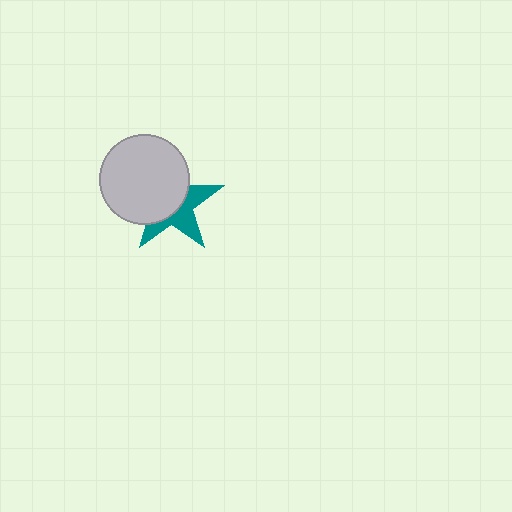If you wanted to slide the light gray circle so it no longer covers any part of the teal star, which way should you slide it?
Slide it toward the upper-left — that is the most direct way to separate the two shapes.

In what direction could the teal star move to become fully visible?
The teal star could move toward the lower-right. That would shift it out from behind the light gray circle entirely.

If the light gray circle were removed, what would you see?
You would see the complete teal star.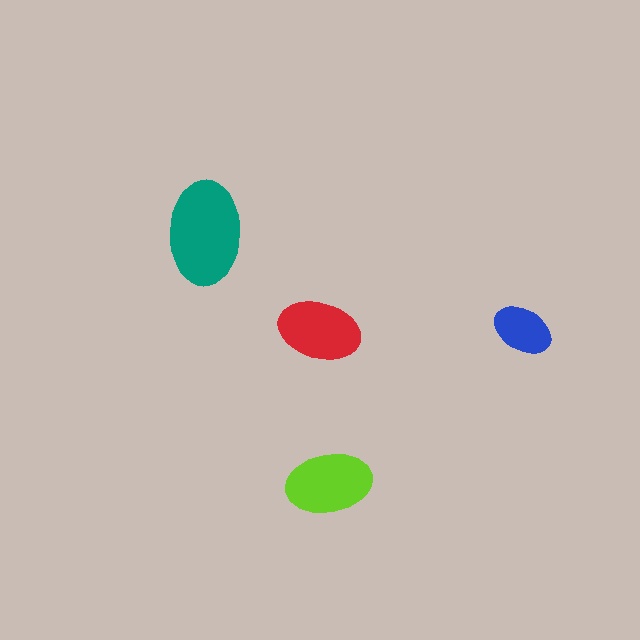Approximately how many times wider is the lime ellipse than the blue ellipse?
About 1.5 times wider.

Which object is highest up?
The teal ellipse is topmost.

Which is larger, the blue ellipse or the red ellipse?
The red one.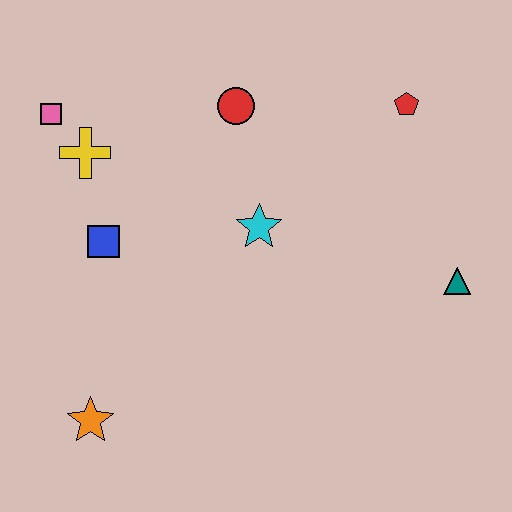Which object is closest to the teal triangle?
The red pentagon is closest to the teal triangle.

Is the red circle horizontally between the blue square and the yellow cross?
No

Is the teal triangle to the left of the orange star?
No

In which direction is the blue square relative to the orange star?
The blue square is above the orange star.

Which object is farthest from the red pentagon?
The orange star is farthest from the red pentagon.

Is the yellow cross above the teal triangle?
Yes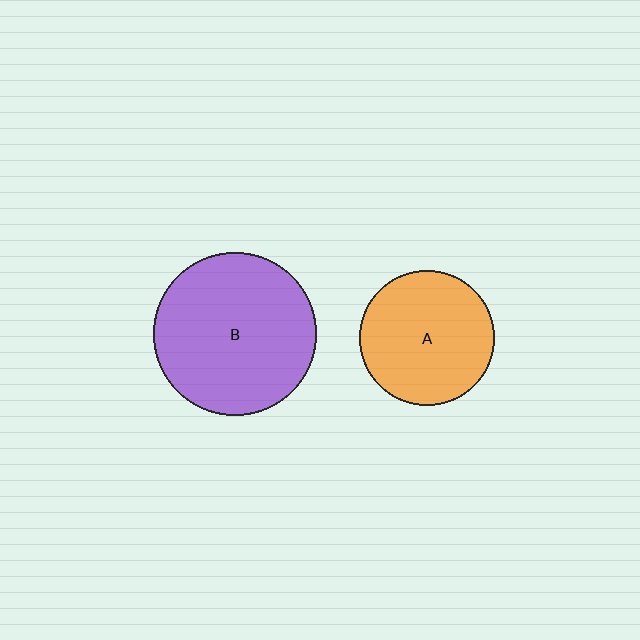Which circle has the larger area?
Circle B (purple).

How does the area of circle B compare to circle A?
Approximately 1.5 times.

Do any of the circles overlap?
No, none of the circles overlap.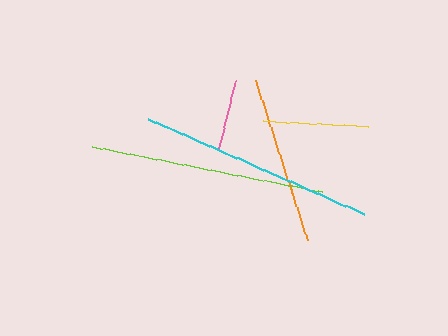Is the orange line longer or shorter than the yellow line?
The orange line is longer than the yellow line.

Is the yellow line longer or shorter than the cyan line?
The cyan line is longer than the yellow line.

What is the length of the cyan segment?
The cyan segment is approximately 236 pixels long.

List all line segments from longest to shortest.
From longest to shortest: cyan, lime, orange, yellow, pink.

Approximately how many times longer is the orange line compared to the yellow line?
The orange line is approximately 1.6 times the length of the yellow line.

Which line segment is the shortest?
The pink line is the shortest at approximately 69 pixels.